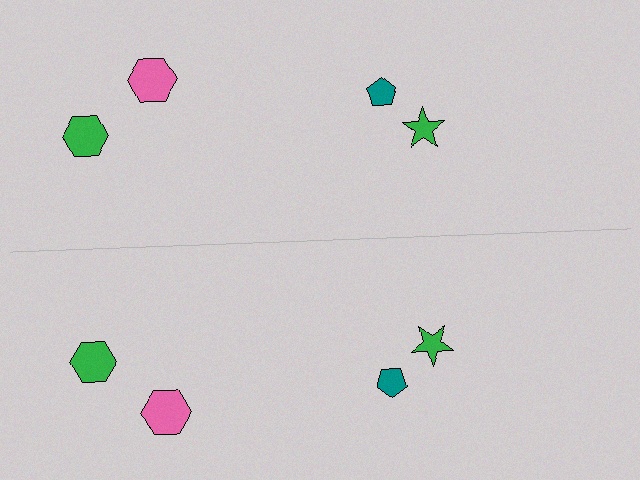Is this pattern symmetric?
Yes, this pattern has bilateral (reflection) symmetry.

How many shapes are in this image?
There are 8 shapes in this image.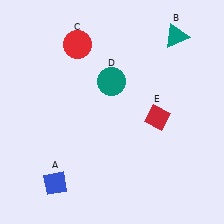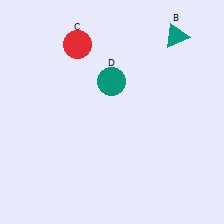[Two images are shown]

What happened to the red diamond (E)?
The red diamond (E) was removed in Image 2. It was in the bottom-right area of Image 1.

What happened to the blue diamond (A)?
The blue diamond (A) was removed in Image 2. It was in the bottom-left area of Image 1.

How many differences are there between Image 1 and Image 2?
There are 2 differences between the two images.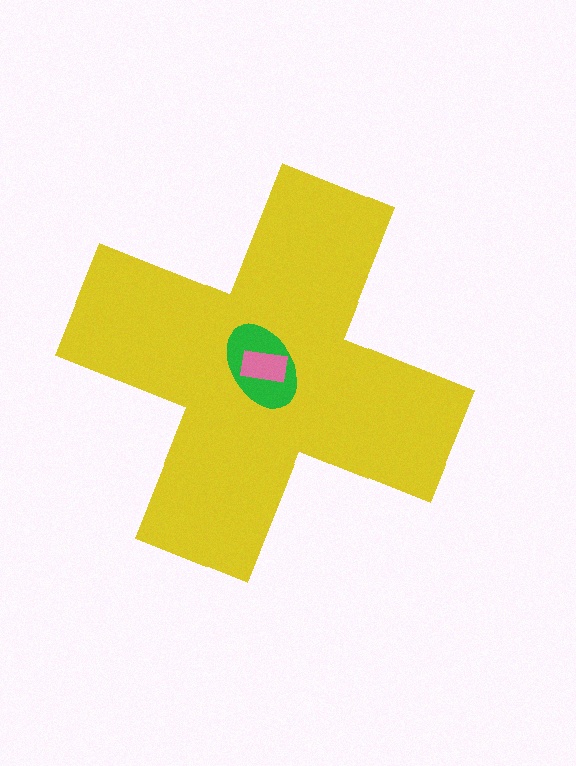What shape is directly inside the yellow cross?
The green ellipse.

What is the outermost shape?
The yellow cross.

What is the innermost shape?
The pink rectangle.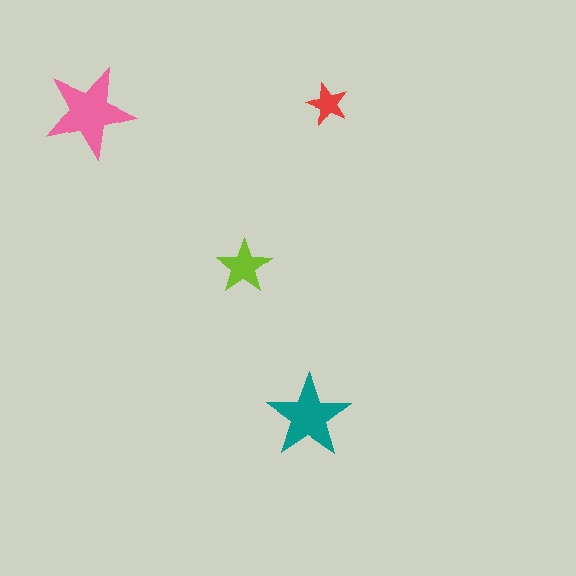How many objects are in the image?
There are 4 objects in the image.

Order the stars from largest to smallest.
the pink one, the teal one, the lime one, the red one.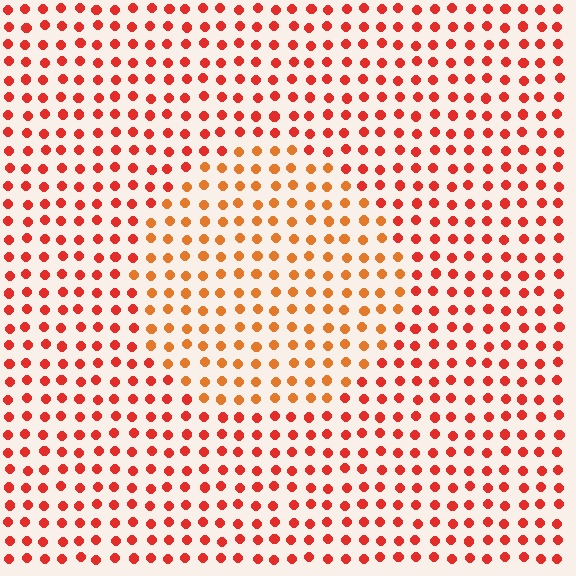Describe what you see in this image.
The image is filled with small red elements in a uniform arrangement. A circle-shaped region is visible where the elements are tinted to a slightly different hue, forming a subtle color boundary.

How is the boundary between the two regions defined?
The boundary is defined purely by a slight shift in hue (about 25 degrees). Spacing, size, and orientation are identical on both sides.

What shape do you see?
I see a circle.